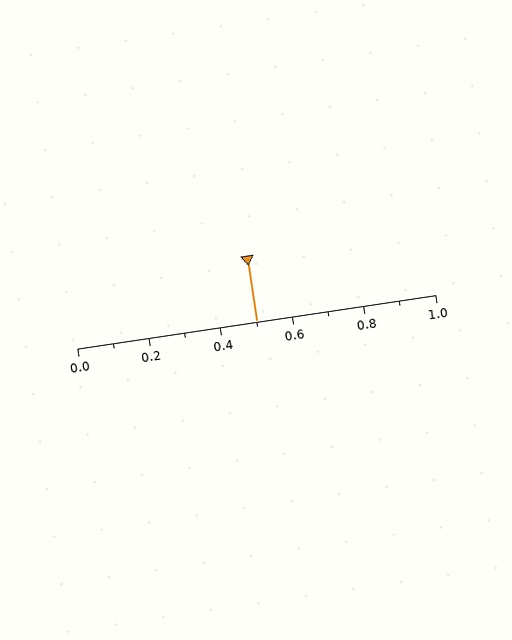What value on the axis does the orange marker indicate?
The marker indicates approximately 0.5.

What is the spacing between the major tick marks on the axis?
The major ticks are spaced 0.2 apart.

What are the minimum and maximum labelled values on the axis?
The axis runs from 0.0 to 1.0.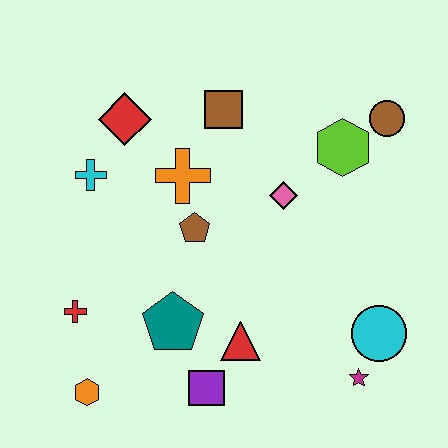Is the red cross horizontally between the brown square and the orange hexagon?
No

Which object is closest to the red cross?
The orange hexagon is closest to the red cross.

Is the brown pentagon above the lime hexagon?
No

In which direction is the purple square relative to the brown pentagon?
The purple square is below the brown pentagon.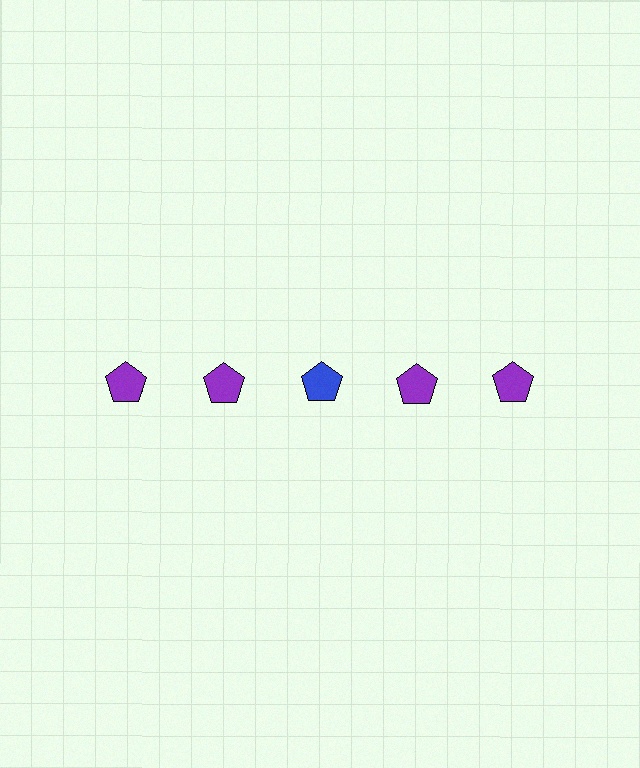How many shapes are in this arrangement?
There are 5 shapes arranged in a grid pattern.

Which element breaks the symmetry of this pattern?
The blue pentagon in the top row, center column breaks the symmetry. All other shapes are purple pentagons.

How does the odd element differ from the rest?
It has a different color: blue instead of purple.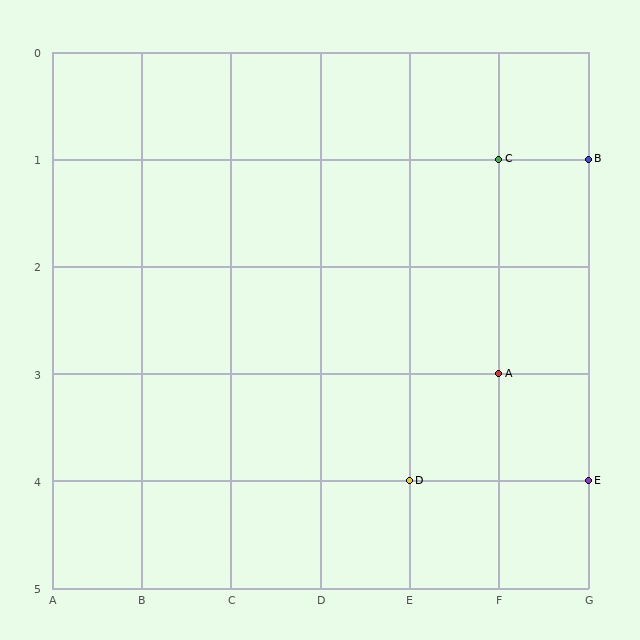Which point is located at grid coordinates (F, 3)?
Point A is at (F, 3).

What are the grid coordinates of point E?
Point E is at grid coordinates (G, 4).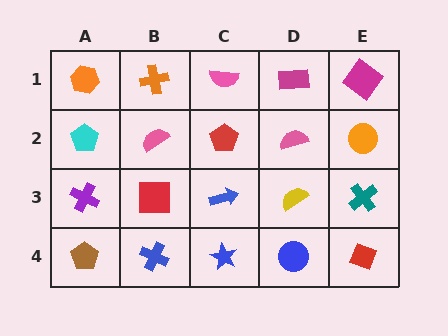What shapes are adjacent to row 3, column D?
A pink semicircle (row 2, column D), a blue circle (row 4, column D), a blue arrow (row 3, column C), a teal cross (row 3, column E).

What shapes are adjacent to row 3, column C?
A red pentagon (row 2, column C), a blue star (row 4, column C), a red square (row 3, column B), a yellow semicircle (row 3, column D).